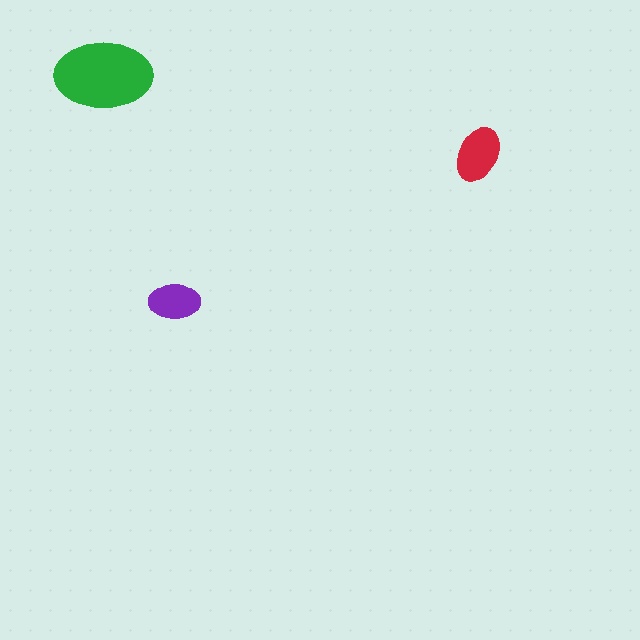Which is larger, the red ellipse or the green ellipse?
The green one.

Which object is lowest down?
The purple ellipse is bottommost.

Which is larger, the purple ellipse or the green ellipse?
The green one.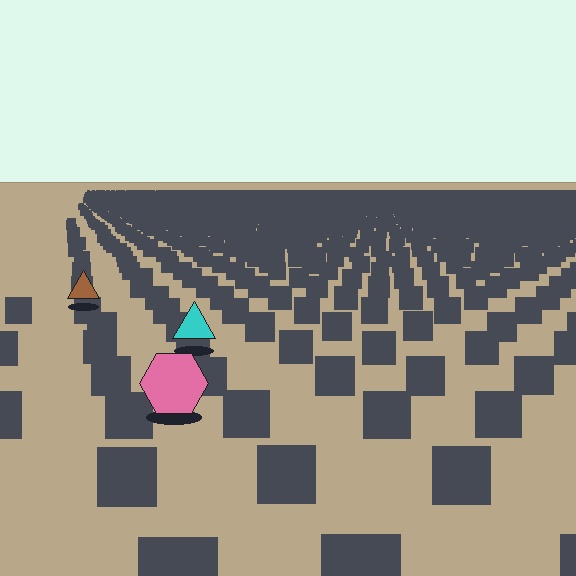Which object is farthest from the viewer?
The brown triangle is farthest from the viewer. It appears smaller and the ground texture around it is denser.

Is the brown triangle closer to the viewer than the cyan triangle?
No. The cyan triangle is closer — you can tell from the texture gradient: the ground texture is coarser near it.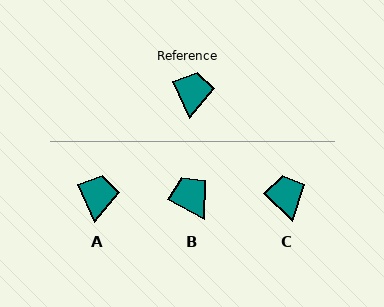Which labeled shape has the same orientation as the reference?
A.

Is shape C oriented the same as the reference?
No, it is off by about 22 degrees.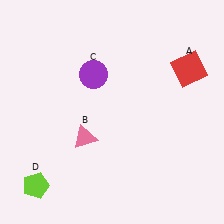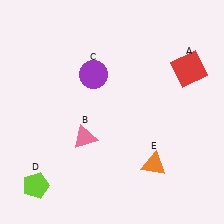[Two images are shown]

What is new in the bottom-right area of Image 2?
An orange triangle (E) was added in the bottom-right area of Image 2.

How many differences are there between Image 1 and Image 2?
There is 1 difference between the two images.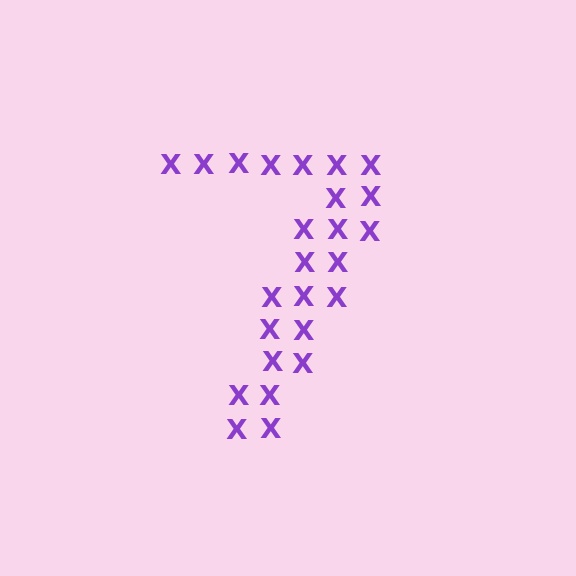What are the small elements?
The small elements are letter X's.